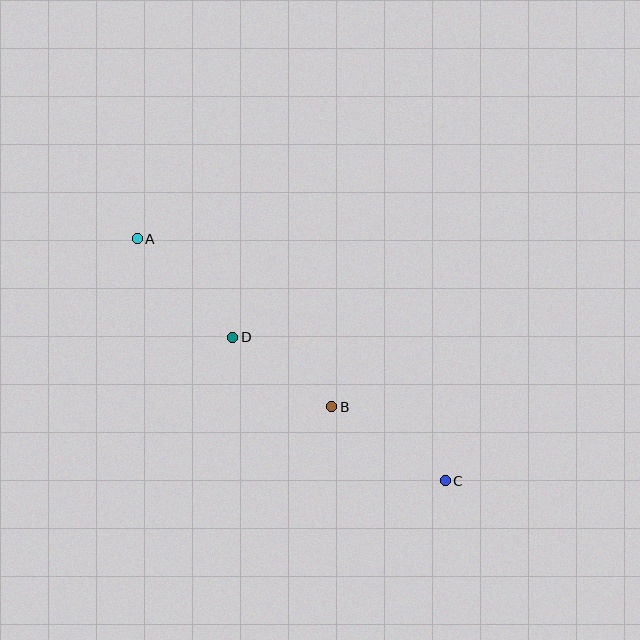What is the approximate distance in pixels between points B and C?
The distance between B and C is approximately 136 pixels.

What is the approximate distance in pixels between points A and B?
The distance between A and B is approximately 257 pixels.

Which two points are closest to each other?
Points B and D are closest to each other.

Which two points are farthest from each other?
Points A and C are farthest from each other.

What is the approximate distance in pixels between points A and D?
The distance between A and D is approximately 138 pixels.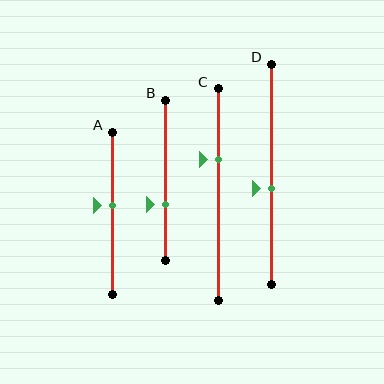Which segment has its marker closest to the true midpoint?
Segment A has its marker closest to the true midpoint.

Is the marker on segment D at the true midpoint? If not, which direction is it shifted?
No, the marker on segment D is shifted downward by about 6% of the segment length.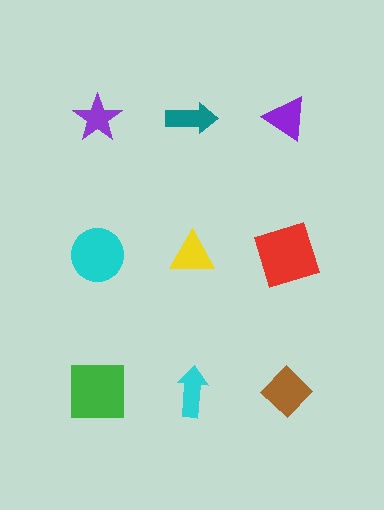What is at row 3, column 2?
A cyan arrow.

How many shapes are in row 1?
3 shapes.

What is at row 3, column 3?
A brown diamond.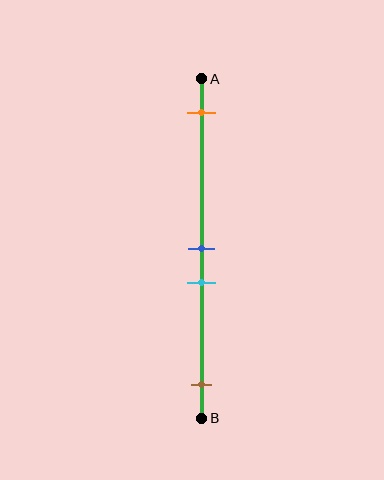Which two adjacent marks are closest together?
The blue and cyan marks are the closest adjacent pair.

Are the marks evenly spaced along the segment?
No, the marks are not evenly spaced.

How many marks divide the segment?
There are 4 marks dividing the segment.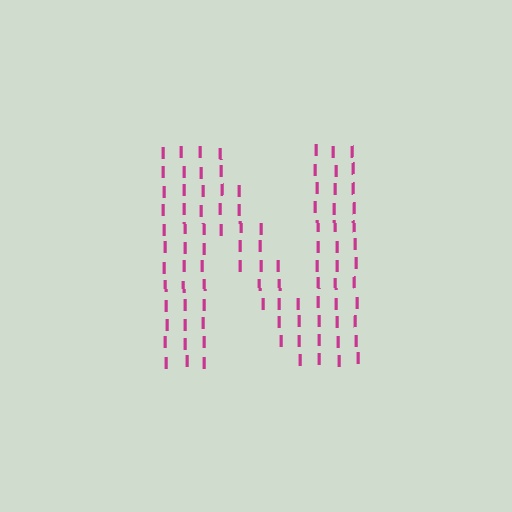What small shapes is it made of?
It is made of small letter I's.